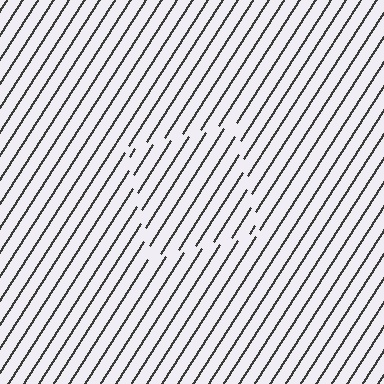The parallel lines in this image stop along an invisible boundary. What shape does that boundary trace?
An illusory square. The interior of the shape contains the same grating, shifted by half a period — the contour is defined by the phase discontinuity where line-ends from the inner and outer gratings abut.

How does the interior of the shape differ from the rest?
The interior of the shape contains the same grating, shifted by half a period — the contour is defined by the phase discontinuity where line-ends from the inner and outer gratings abut.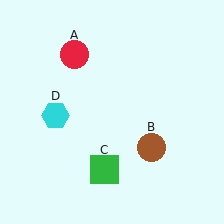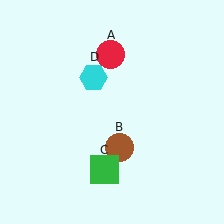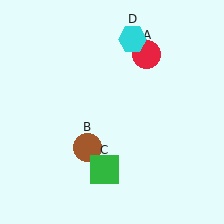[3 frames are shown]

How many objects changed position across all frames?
3 objects changed position: red circle (object A), brown circle (object B), cyan hexagon (object D).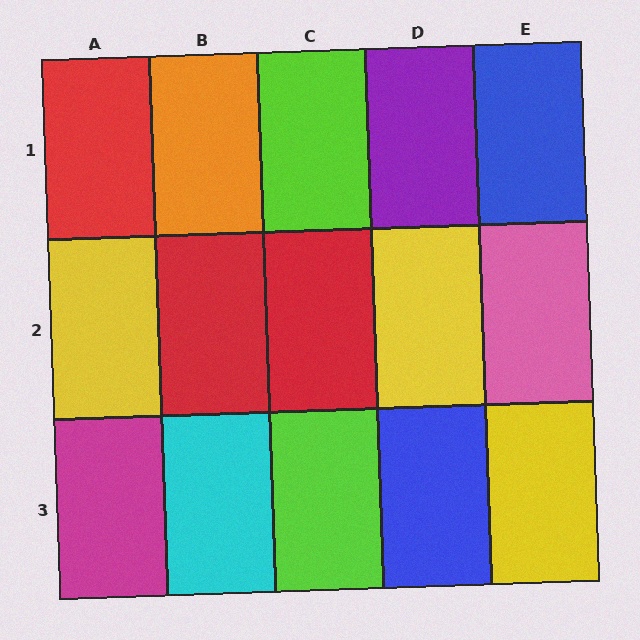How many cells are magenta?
1 cell is magenta.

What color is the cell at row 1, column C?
Lime.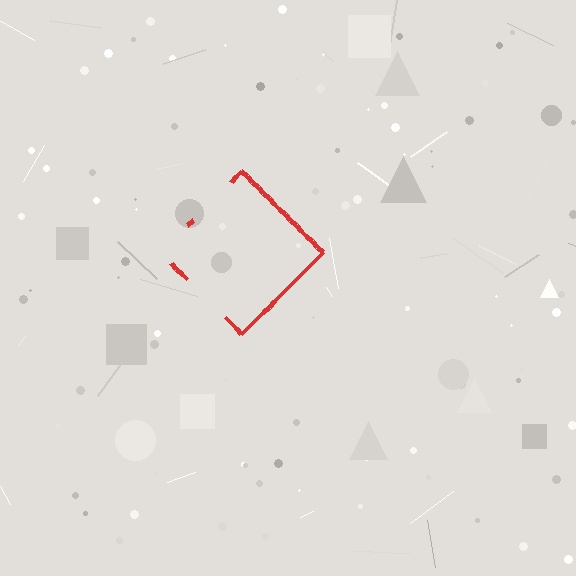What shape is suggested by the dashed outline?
The dashed outline suggests a diamond.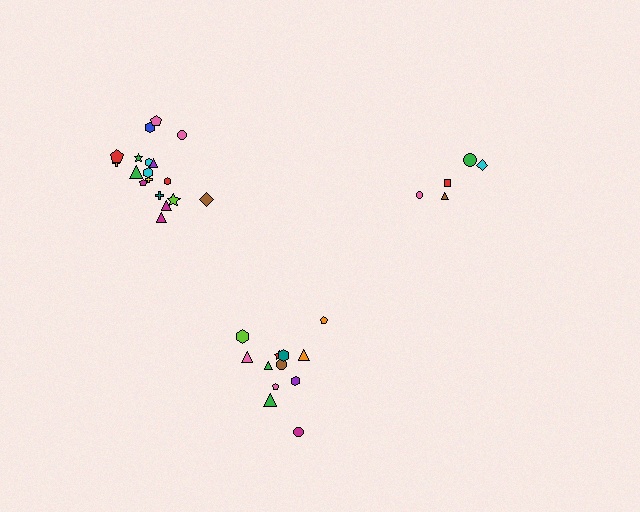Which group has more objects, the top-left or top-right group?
The top-left group.